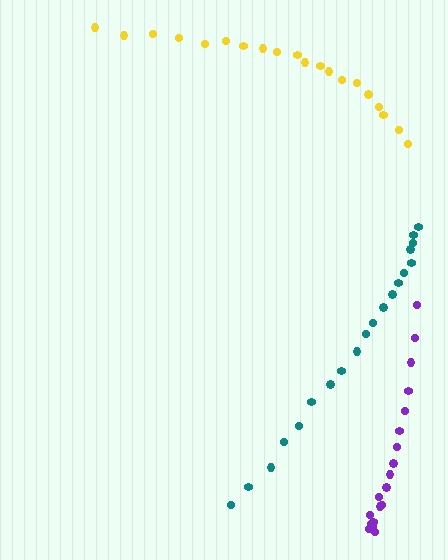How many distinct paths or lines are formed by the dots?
There are 3 distinct paths.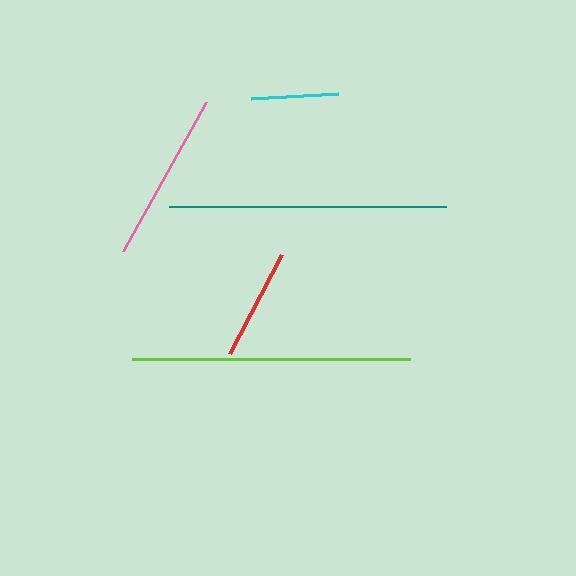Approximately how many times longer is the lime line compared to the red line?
The lime line is approximately 2.5 times the length of the red line.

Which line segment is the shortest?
The cyan line is the shortest at approximately 87 pixels.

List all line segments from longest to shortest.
From longest to shortest: lime, teal, pink, red, cyan.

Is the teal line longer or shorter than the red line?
The teal line is longer than the red line.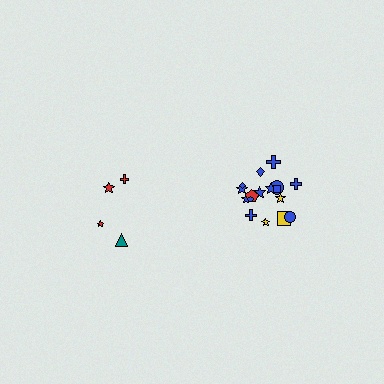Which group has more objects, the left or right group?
The right group.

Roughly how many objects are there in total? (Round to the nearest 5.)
Roughly 20 objects in total.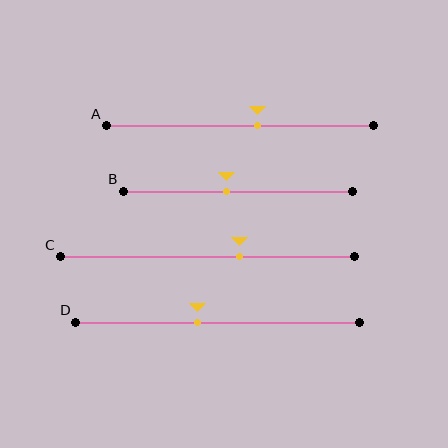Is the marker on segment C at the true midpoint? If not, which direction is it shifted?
No, the marker on segment C is shifted to the right by about 11% of the segment length.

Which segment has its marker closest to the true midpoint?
Segment B has its marker closest to the true midpoint.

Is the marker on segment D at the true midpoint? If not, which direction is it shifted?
No, the marker on segment D is shifted to the left by about 7% of the segment length.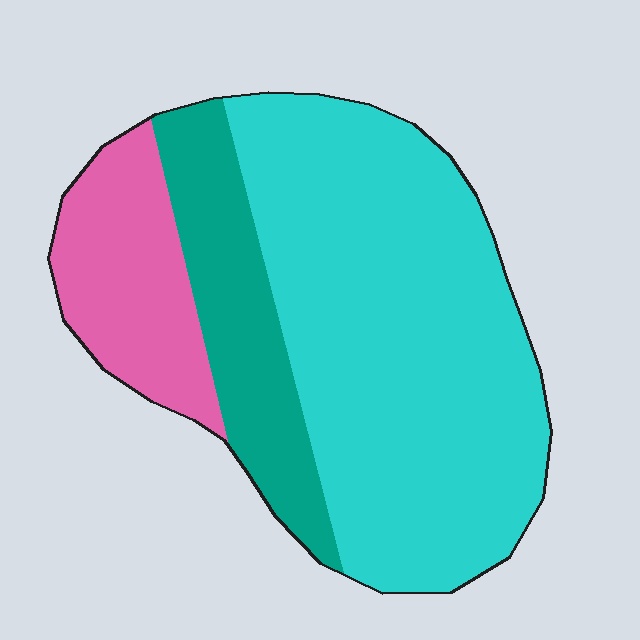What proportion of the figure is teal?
Teal takes up about one fifth (1/5) of the figure.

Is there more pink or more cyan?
Cyan.